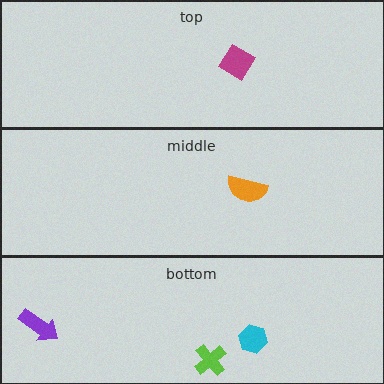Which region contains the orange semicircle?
The middle region.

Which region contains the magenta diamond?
The top region.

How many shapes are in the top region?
1.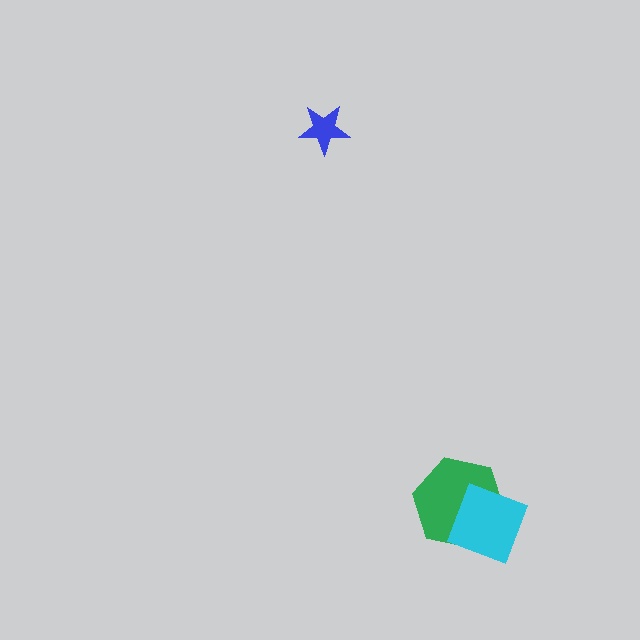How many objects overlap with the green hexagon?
1 object overlaps with the green hexagon.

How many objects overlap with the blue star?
0 objects overlap with the blue star.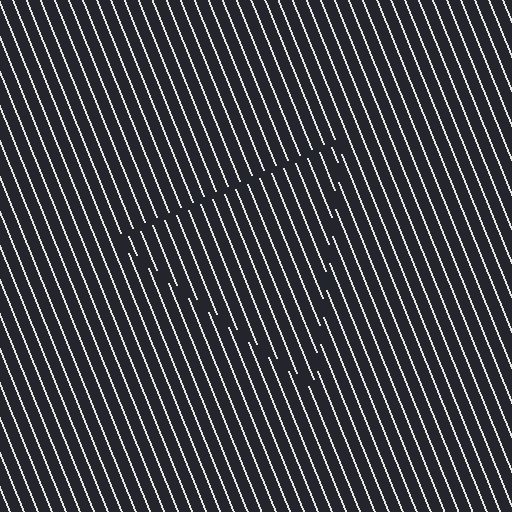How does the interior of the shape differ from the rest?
The interior of the shape contains the same grating, shifted by half a period — the contour is defined by the phase discontinuity where line-ends from the inner and outer gratings abut.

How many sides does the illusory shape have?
3 sides — the line-ends trace a triangle.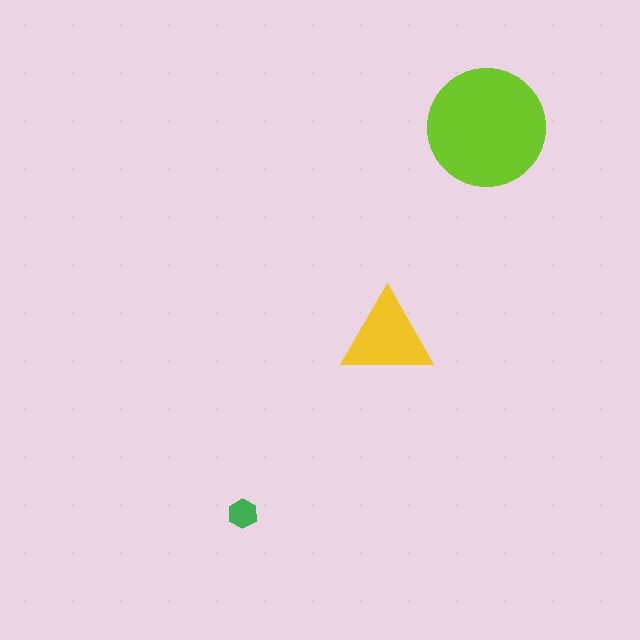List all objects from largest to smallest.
The lime circle, the yellow triangle, the green hexagon.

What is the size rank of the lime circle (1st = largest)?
1st.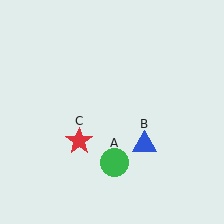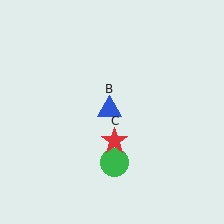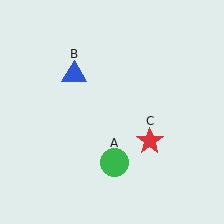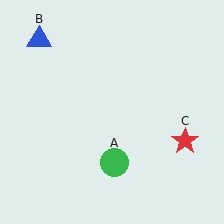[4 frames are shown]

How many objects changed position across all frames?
2 objects changed position: blue triangle (object B), red star (object C).